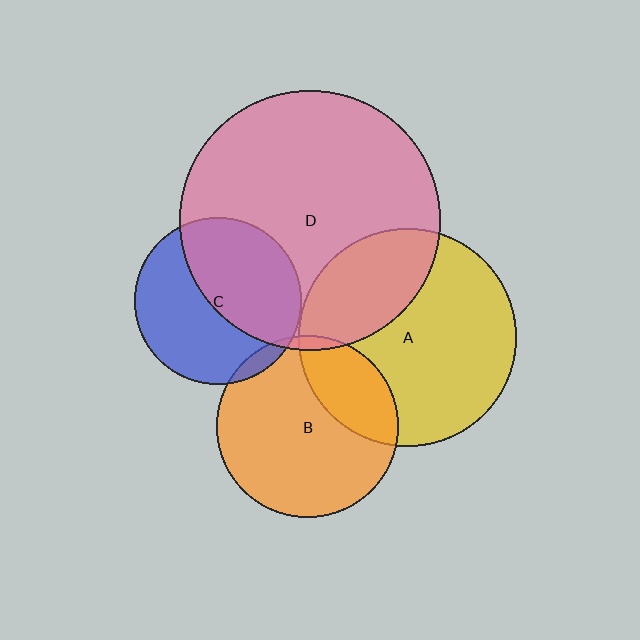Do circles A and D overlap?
Yes.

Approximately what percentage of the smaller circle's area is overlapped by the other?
Approximately 30%.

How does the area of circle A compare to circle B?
Approximately 1.4 times.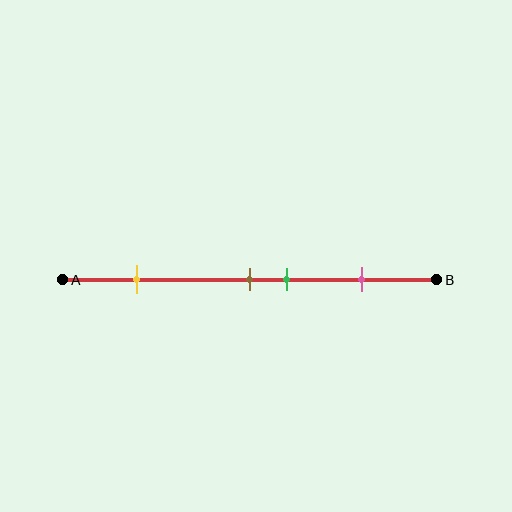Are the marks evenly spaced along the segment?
No, the marks are not evenly spaced.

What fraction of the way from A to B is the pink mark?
The pink mark is approximately 80% (0.8) of the way from A to B.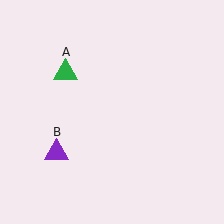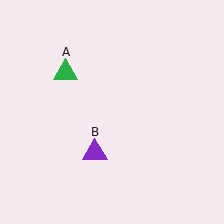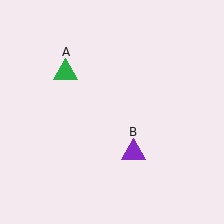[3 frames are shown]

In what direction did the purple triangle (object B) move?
The purple triangle (object B) moved right.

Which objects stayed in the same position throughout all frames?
Green triangle (object A) remained stationary.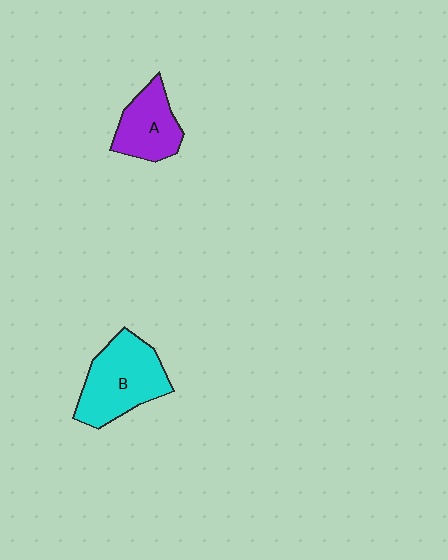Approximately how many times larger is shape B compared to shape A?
Approximately 1.5 times.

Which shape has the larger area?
Shape B (cyan).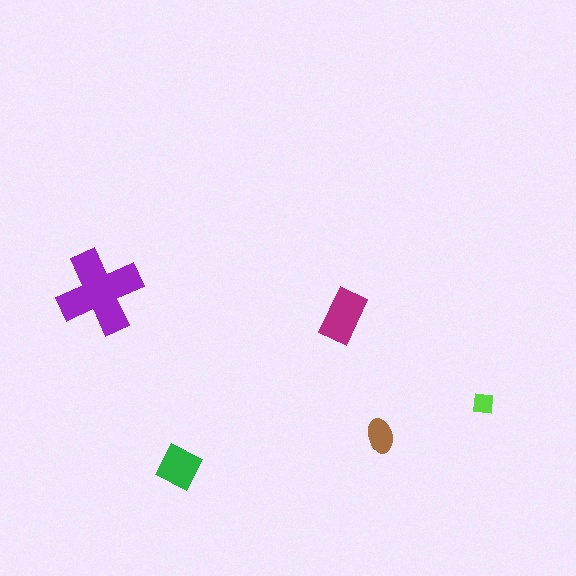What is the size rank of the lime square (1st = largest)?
5th.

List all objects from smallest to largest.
The lime square, the brown ellipse, the green square, the magenta rectangle, the purple cross.